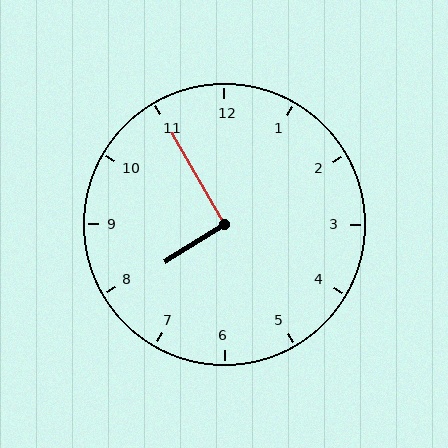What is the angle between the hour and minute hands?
Approximately 92 degrees.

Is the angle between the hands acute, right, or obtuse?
It is right.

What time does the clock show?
7:55.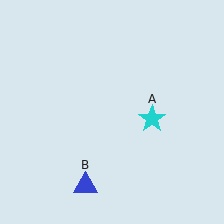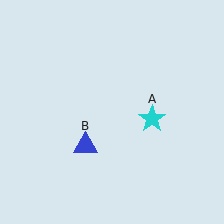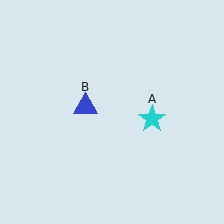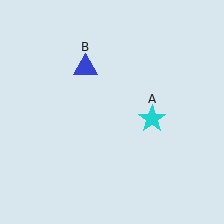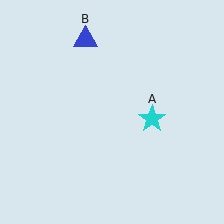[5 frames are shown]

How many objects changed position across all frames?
1 object changed position: blue triangle (object B).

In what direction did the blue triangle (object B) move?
The blue triangle (object B) moved up.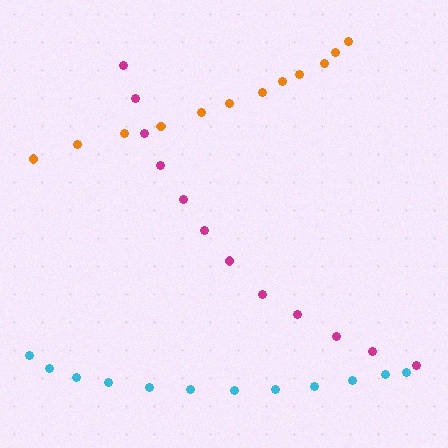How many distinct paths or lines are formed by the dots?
There are 3 distinct paths.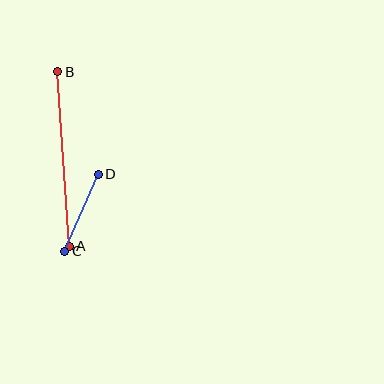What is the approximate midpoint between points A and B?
The midpoint is at approximately (63, 159) pixels.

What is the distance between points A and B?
The distance is approximately 175 pixels.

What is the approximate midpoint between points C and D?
The midpoint is at approximately (82, 213) pixels.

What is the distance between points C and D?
The distance is approximately 84 pixels.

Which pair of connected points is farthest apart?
Points A and B are farthest apart.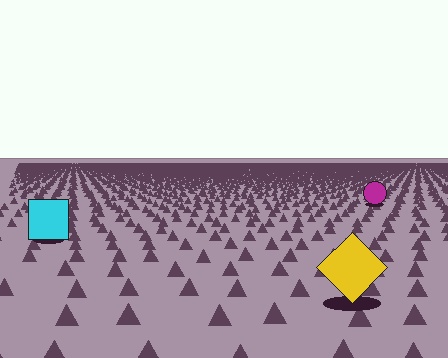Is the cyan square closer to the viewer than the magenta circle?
Yes. The cyan square is closer — you can tell from the texture gradient: the ground texture is coarser near it.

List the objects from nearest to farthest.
From nearest to farthest: the yellow diamond, the cyan square, the magenta circle.